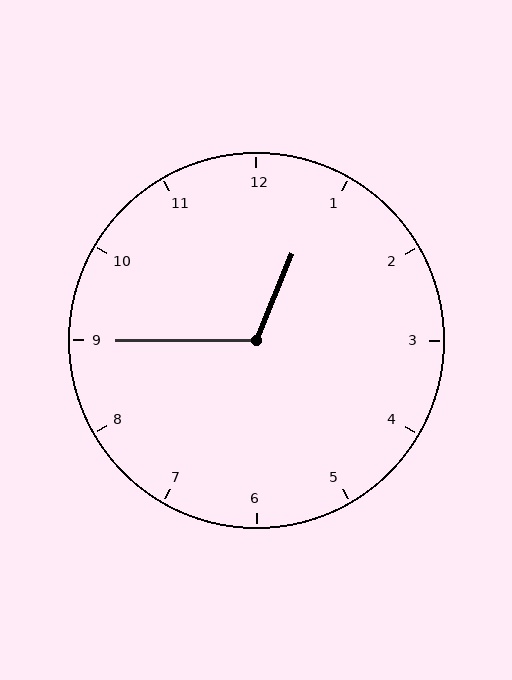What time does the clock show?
12:45.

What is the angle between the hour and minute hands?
Approximately 112 degrees.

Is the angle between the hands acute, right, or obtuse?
It is obtuse.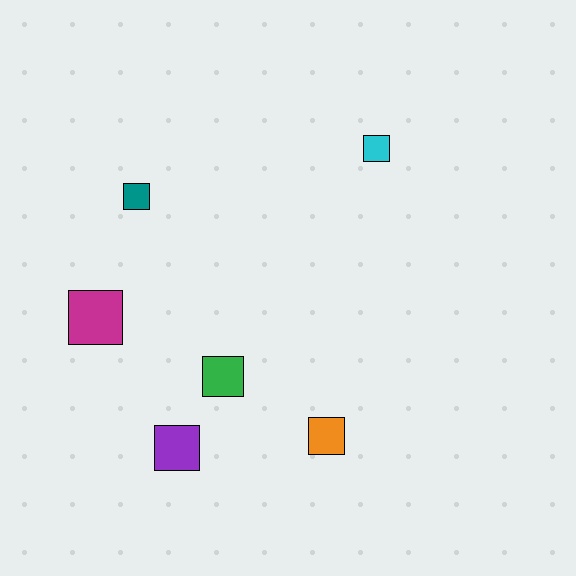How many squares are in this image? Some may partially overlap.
There are 6 squares.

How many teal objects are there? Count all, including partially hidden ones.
There is 1 teal object.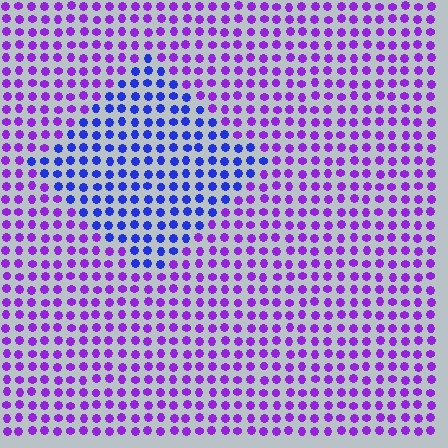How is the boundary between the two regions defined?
The boundary is defined purely by a slight shift in hue (about 43 degrees). Spacing, size, and orientation are identical on both sides.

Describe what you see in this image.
The image is filled with small purple elements in a uniform arrangement. A diamond-shaped region is visible where the elements are tinted to a slightly different hue, forming a subtle color boundary.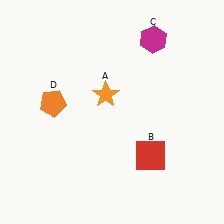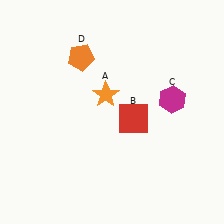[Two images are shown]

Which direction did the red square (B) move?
The red square (B) moved up.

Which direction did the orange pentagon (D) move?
The orange pentagon (D) moved up.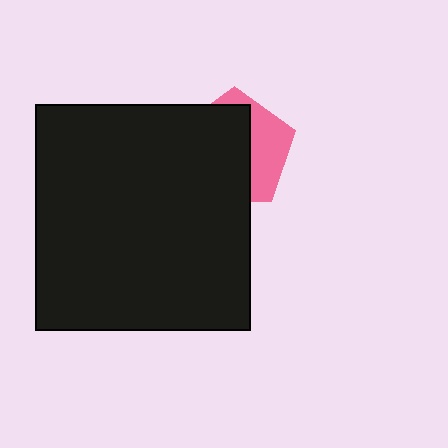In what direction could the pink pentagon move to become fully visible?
The pink pentagon could move right. That would shift it out from behind the black rectangle entirely.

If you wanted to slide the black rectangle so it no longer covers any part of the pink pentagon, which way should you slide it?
Slide it left — that is the most direct way to separate the two shapes.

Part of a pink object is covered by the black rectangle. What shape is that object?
It is a pentagon.